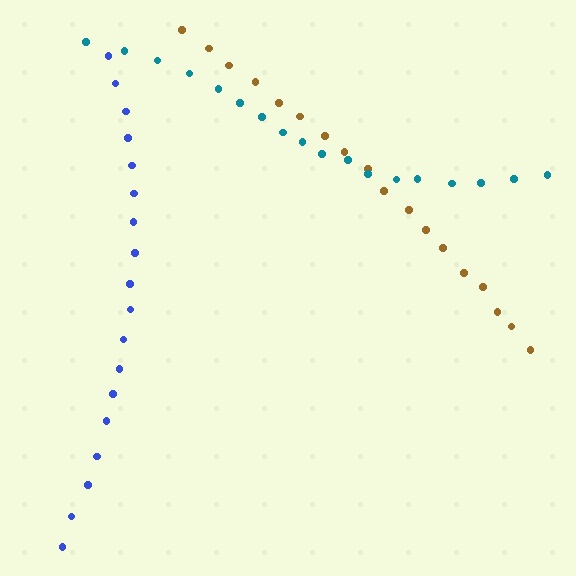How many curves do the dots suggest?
There are 3 distinct paths.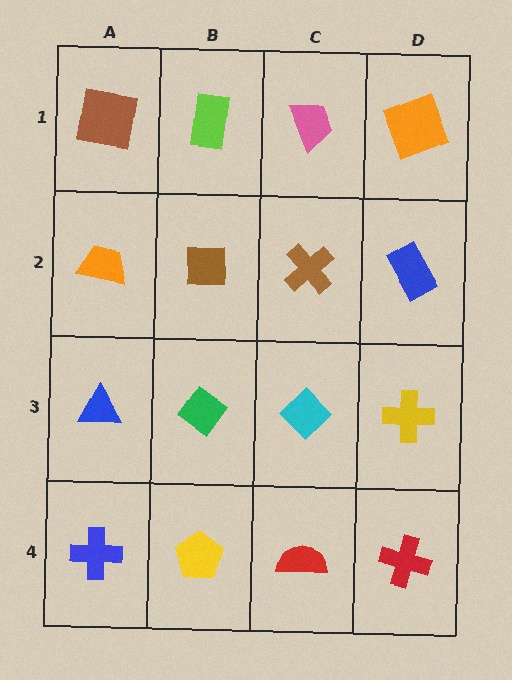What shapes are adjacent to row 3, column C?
A brown cross (row 2, column C), a red semicircle (row 4, column C), a green diamond (row 3, column B), a yellow cross (row 3, column D).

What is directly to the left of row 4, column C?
A yellow pentagon.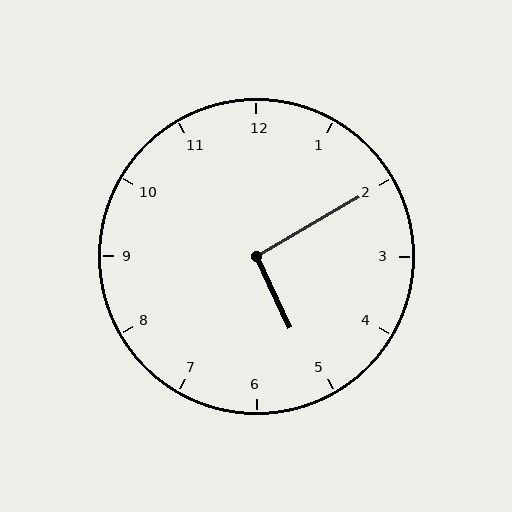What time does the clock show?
5:10.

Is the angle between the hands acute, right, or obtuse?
It is right.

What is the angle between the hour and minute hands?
Approximately 95 degrees.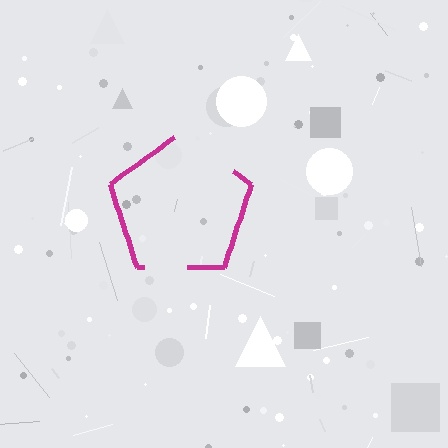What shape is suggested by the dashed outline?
The dashed outline suggests a pentagon.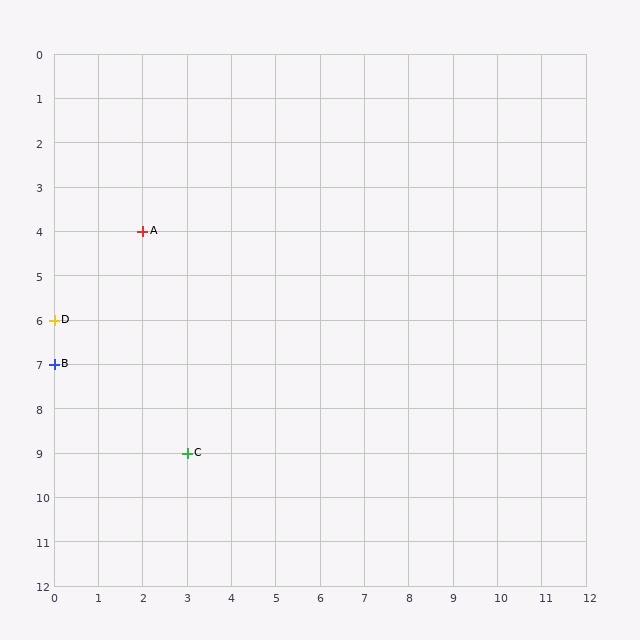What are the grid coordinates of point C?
Point C is at grid coordinates (3, 9).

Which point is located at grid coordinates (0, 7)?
Point B is at (0, 7).